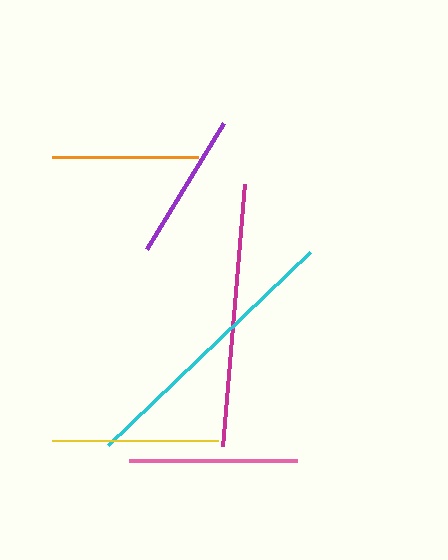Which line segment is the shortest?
The orange line is the shortest at approximately 146 pixels.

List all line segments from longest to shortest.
From longest to shortest: cyan, magenta, pink, yellow, purple, orange.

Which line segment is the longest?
The cyan line is the longest at approximately 280 pixels.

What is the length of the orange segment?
The orange segment is approximately 146 pixels long.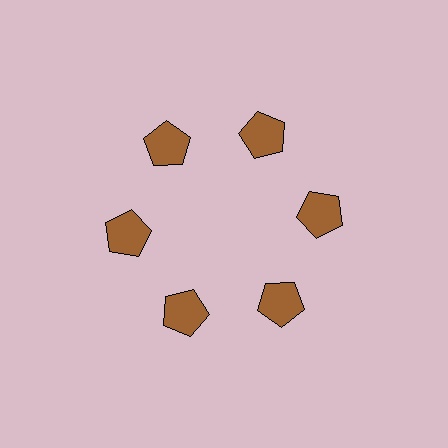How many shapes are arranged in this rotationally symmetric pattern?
There are 6 shapes, arranged in 6 groups of 1.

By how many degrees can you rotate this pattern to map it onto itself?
The pattern maps onto itself every 60 degrees of rotation.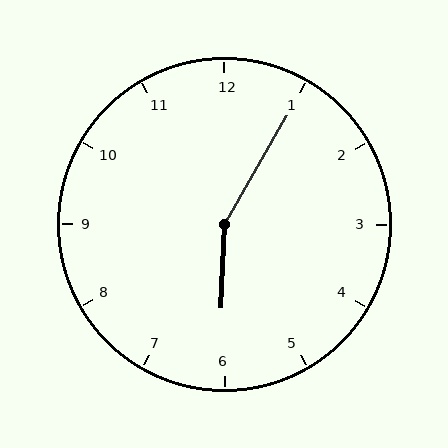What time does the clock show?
6:05.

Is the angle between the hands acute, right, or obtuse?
It is obtuse.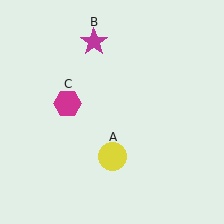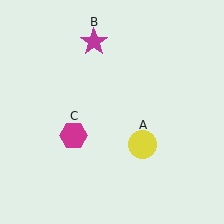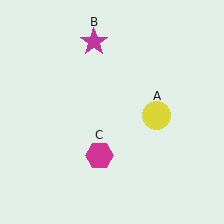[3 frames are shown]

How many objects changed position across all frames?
2 objects changed position: yellow circle (object A), magenta hexagon (object C).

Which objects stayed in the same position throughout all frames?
Magenta star (object B) remained stationary.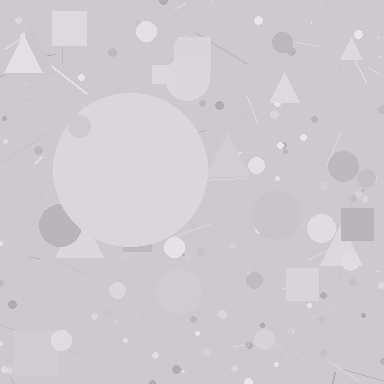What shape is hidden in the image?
A circle is hidden in the image.